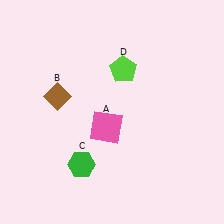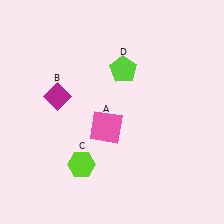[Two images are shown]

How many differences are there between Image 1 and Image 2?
There are 2 differences between the two images.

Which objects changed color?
B changed from brown to magenta. C changed from green to lime.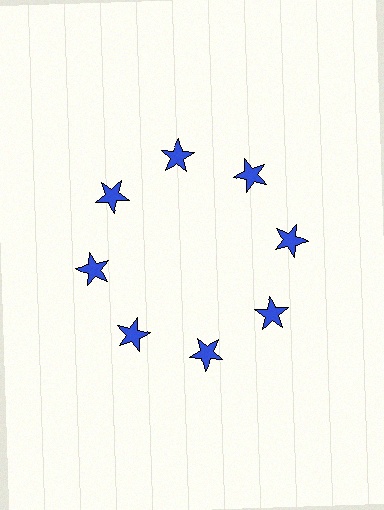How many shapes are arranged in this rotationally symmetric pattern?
There are 8 shapes, arranged in 8 groups of 1.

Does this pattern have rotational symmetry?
Yes, this pattern has 8-fold rotational symmetry. It looks the same after rotating 45 degrees around the center.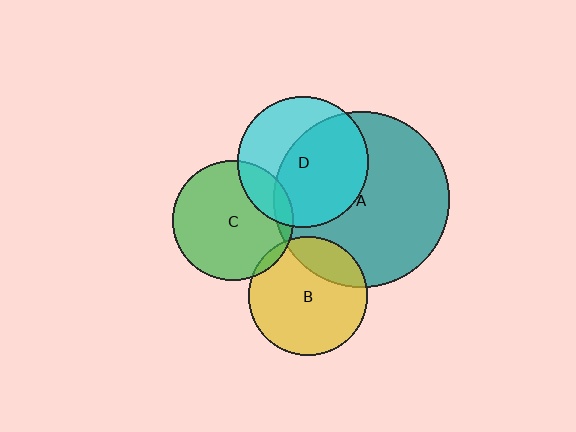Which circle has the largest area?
Circle A (teal).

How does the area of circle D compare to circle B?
Approximately 1.2 times.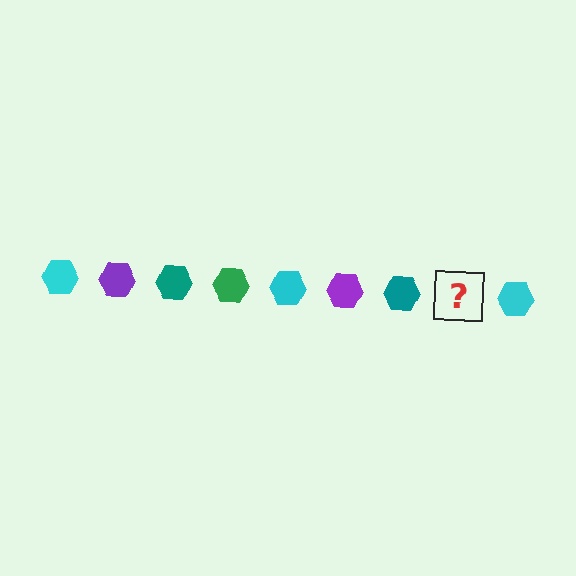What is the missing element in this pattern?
The missing element is a green hexagon.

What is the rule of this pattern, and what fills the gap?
The rule is that the pattern cycles through cyan, purple, teal, green hexagons. The gap should be filled with a green hexagon.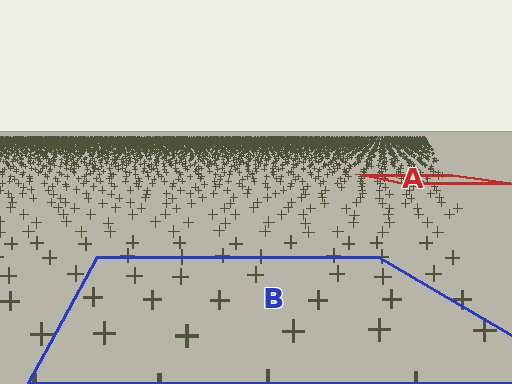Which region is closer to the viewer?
Region B is closer. The texture elements there are larger and more spread out.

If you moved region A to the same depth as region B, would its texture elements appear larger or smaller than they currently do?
They would appear larger. At a closer depth, the same texture elements are projected at a bigger on-screen size.